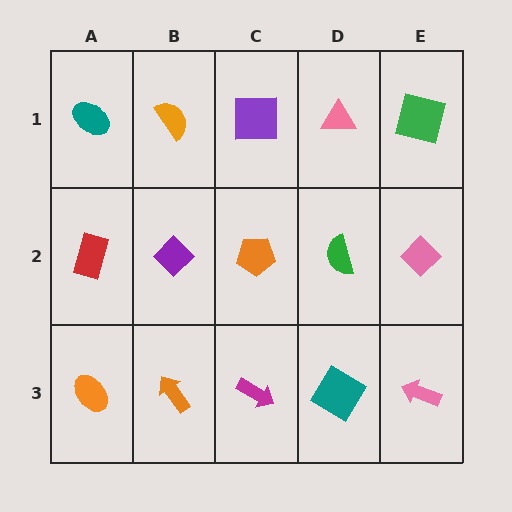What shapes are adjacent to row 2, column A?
A teal ellipse (row 1, column A), an orange ellipse (row 3, column A), a purple diamond (row 2, column B).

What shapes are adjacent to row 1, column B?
A purple diamond (row 2, column B), a teal ellipse (row 1, column A), a purple square (row 1, column C).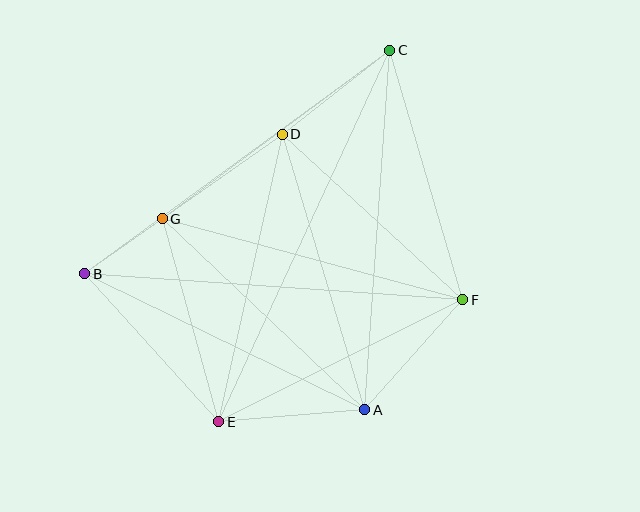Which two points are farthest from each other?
Points C and E are farthest from each other.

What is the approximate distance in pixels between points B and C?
The distance between B and C is approximately 378 pixels.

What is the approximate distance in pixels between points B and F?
The distance between B and F is approximately 379 pixels.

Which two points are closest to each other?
Points B and G are closest to each other.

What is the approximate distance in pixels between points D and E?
The distance between D and E is approximately 295 pixels.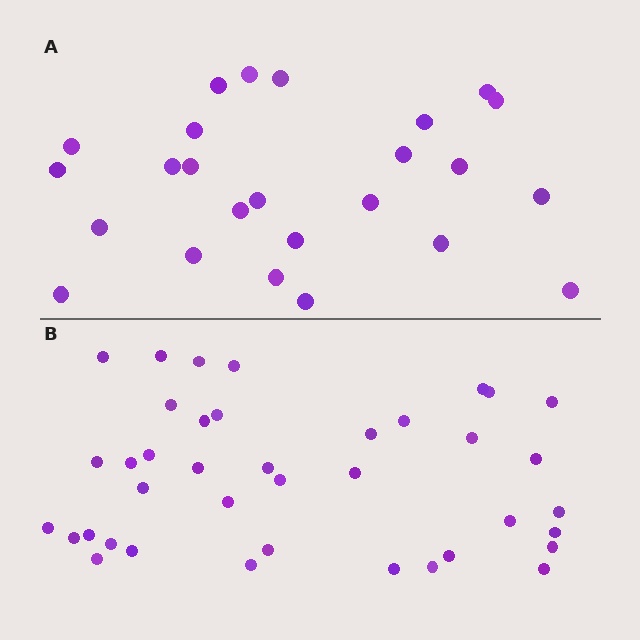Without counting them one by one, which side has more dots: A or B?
Region B (the bottom region) has more dots.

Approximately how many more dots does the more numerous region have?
Region B has approximately 15 more dots than region A.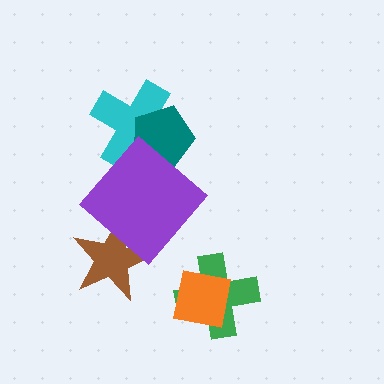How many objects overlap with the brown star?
1 object overlaps with the brown star.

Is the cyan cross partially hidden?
Yes, it is partially covered by another shape.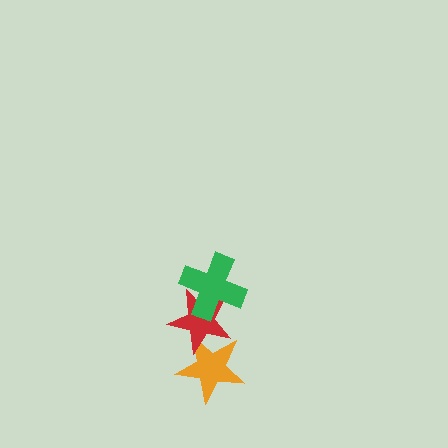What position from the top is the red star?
The red star is 2nd from the top.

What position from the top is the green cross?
The green cross is 1st from the top.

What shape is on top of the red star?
The green cross is on top of the red star.